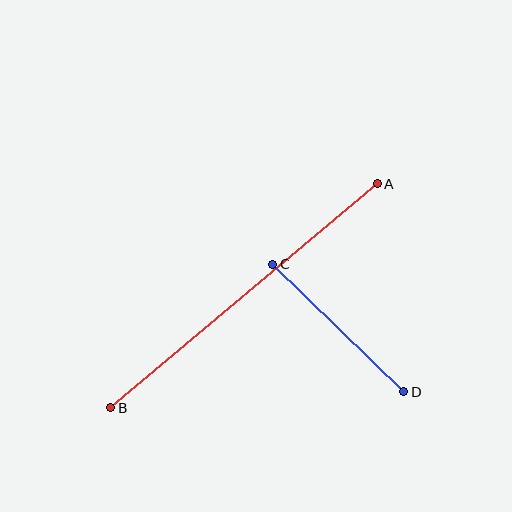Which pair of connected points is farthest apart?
Points A and B are farthest apart.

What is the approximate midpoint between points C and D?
The midpoint is at approximately (338, 328) pixels.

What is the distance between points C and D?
The distance is approximately 183 pixels.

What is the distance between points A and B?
The distance is approximately 348 pixels.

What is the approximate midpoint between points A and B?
The midpoint is at approximately (244, 296) pixels.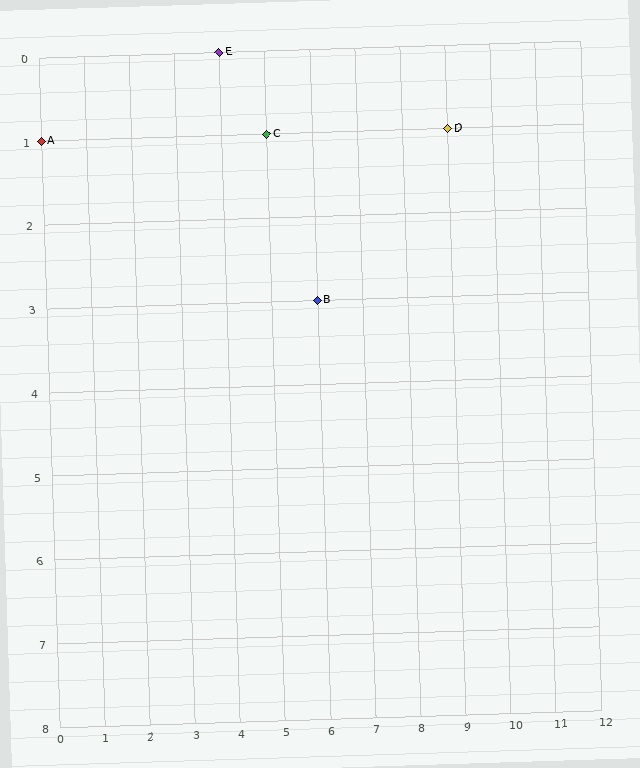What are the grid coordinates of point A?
Point A is at grid coordinates (0, 1).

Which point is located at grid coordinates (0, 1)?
Point A is at (0, 1).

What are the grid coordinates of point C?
Point C is at grid coordinates (5, 1).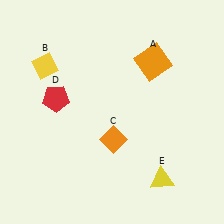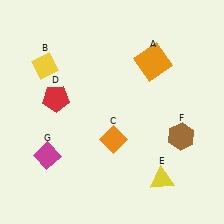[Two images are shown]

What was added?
A brown hexagon (F), a magenta diamond (G) were added in Image 2.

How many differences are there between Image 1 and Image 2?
There are 2 differences between the two images.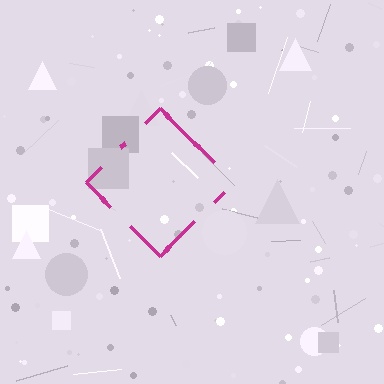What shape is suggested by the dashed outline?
The dashed outline suggests a diamond.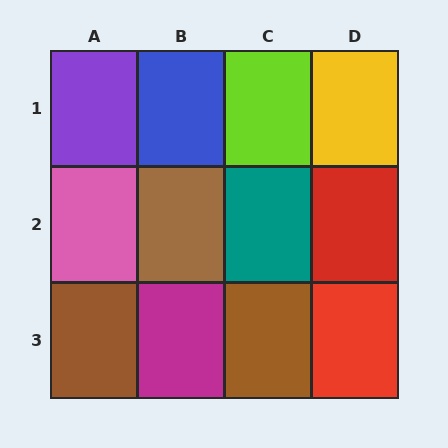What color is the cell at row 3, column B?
Magenta.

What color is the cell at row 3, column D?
Red.